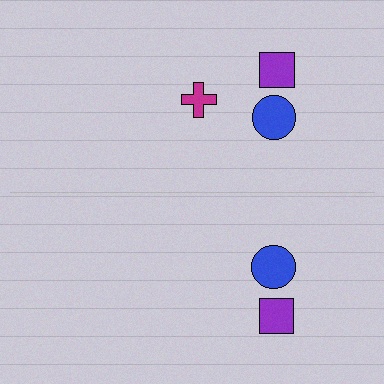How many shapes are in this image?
There are 5 shapes in this image.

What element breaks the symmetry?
A magenta cross is missing from the bottom side.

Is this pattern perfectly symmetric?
No, the pattern is not perfectly symmetric. A magenta cross is missing from the bottom side.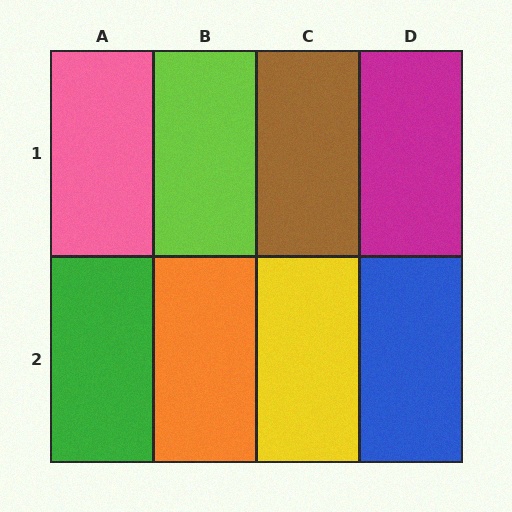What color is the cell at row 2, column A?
Green.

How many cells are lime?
1 cell is lime.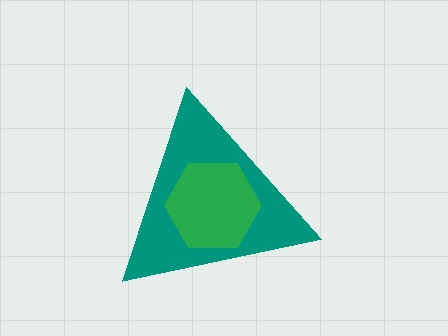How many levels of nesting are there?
2.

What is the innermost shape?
The green hexagon.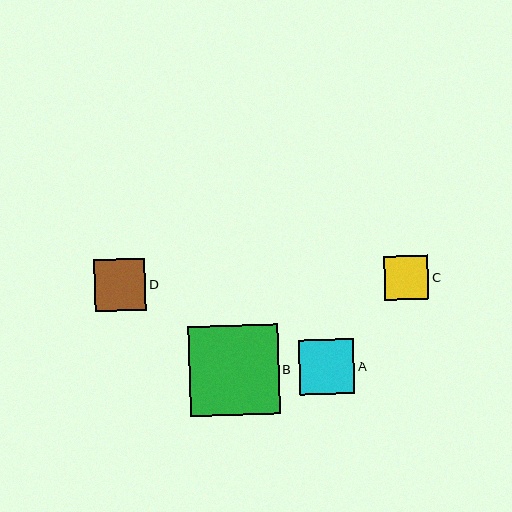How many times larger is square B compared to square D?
Square B is approximately 1.7 times the size of square D.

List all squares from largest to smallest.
From largest to smallest: B, A, D, C.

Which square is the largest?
Square B is the largest with a size of approximately 89 pixels.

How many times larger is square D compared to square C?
Square D is approximately 1.2 times the size of square C.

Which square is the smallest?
Square C is the smallest with a size of approximately 44 pixels.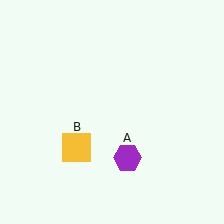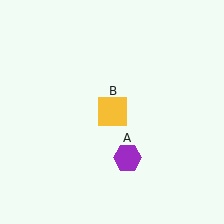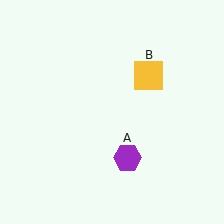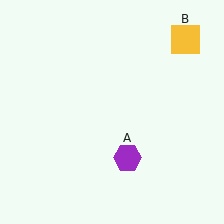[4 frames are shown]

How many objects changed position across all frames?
1 object changed position: yellow square (object B).